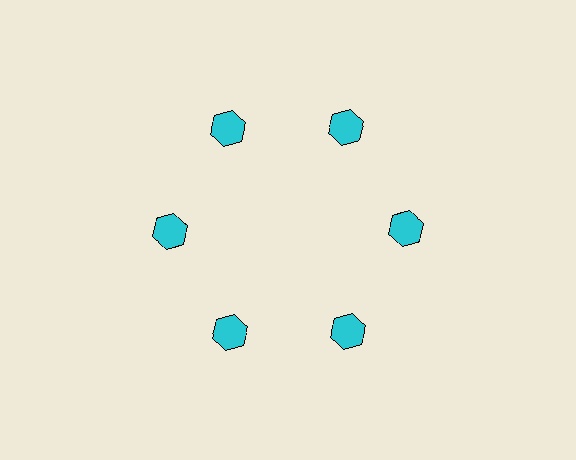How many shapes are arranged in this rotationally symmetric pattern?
There are 6 shapes, arranged in 6 groups of 1.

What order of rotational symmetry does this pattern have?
This pattern has 6-fold rotational symmetry.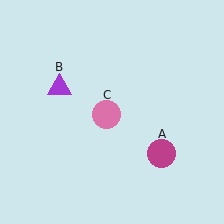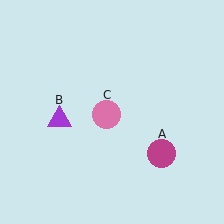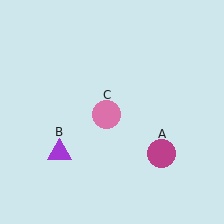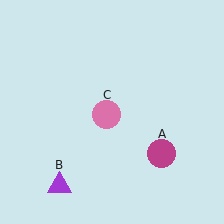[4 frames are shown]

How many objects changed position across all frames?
1 object changed position: purple triangle (object B).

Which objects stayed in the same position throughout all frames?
Magenta circle (object A) and pink circle (object C) remained stationary.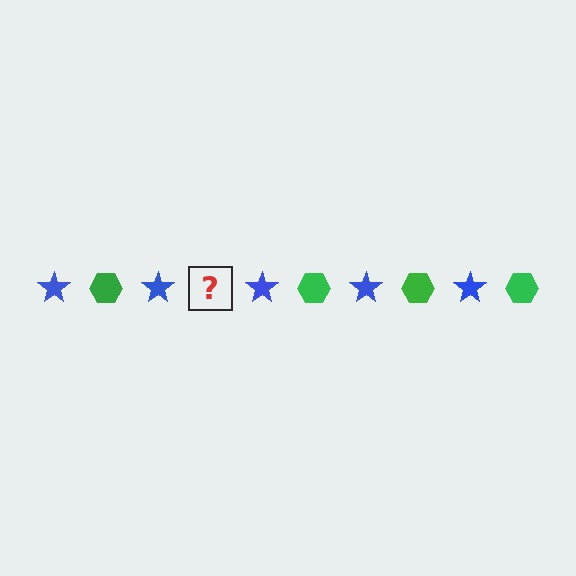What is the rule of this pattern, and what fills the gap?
The rule is that the pattern alternates between blue star and green hexagon. The gap should be filled with a green hexagon.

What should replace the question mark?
The question mark should be replaced with a green hexagon.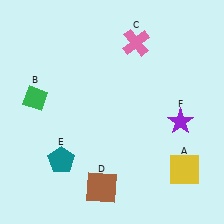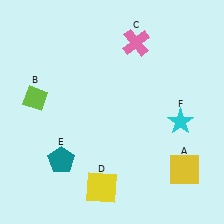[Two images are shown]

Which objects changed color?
B changed from green to lime. D changed from brown to yellow. F changed from purple to cyan.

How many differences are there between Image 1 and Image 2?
There are 3 differences between the two images.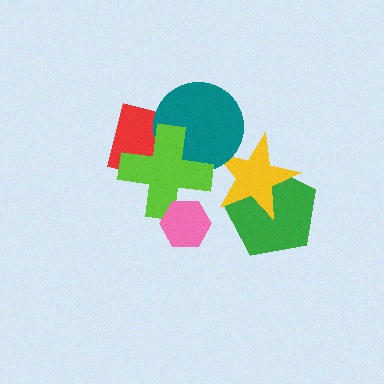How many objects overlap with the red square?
2 objects overlap with the red square.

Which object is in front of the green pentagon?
The yellow star is in front of the green pentagon.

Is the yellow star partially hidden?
Yes, it is partially covered by another shape.